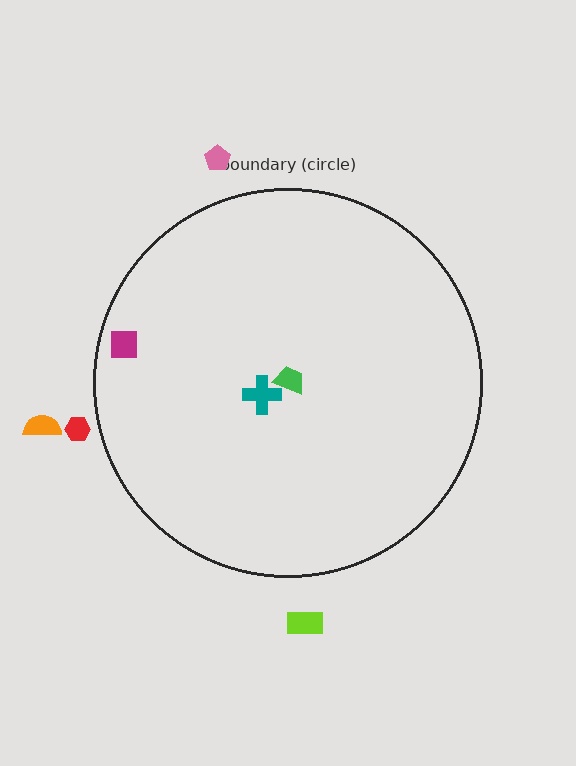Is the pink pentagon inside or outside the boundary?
Outside.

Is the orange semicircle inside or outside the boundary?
Outside.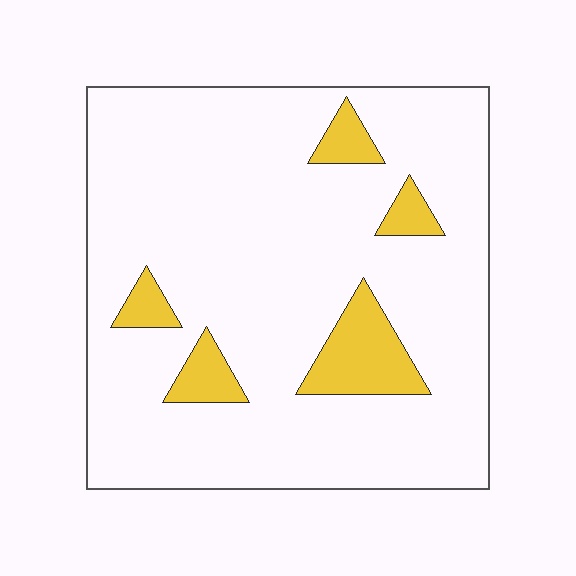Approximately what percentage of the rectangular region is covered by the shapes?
Approximately 10%.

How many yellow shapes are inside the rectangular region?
5.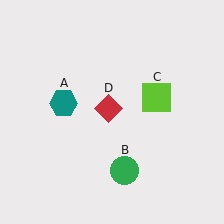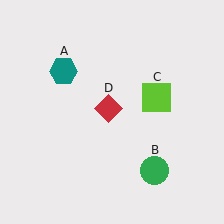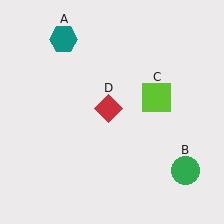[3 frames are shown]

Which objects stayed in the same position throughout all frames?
Lime square (object C) and red diamond (object D) remained stationary.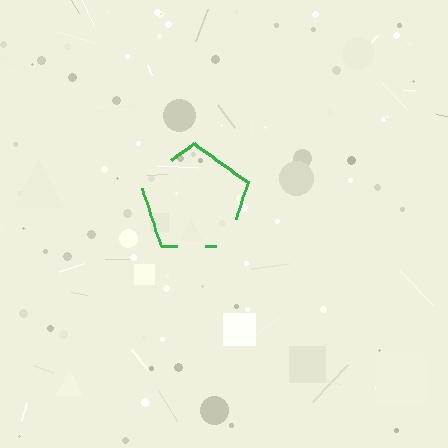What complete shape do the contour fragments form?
The contour fragments form a pentagon.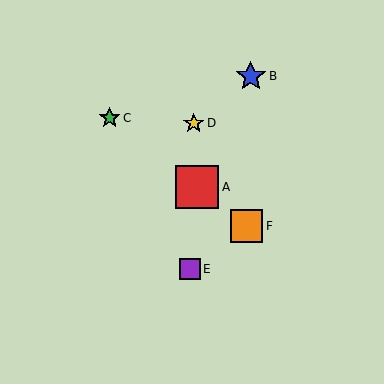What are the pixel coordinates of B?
Object B is at (251, 76).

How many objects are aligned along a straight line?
3 objects (A, C, F) are aligned along a straight line.